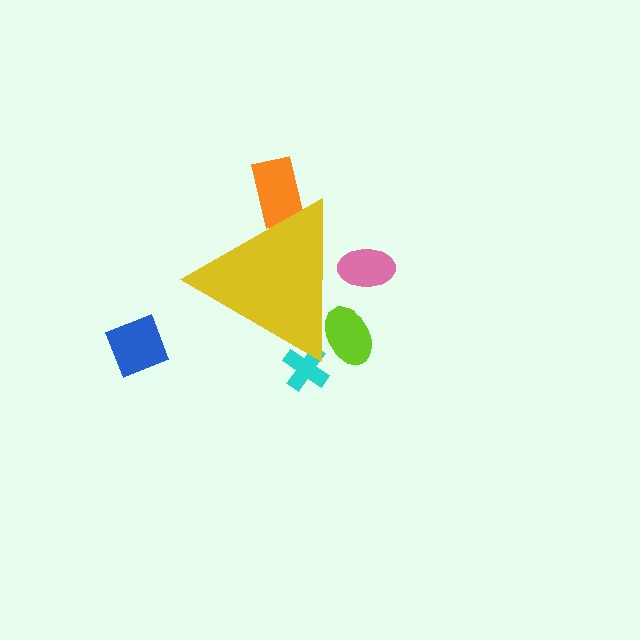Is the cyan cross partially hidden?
Yes, the cyan cross is partially hidden behind the yellow triangle.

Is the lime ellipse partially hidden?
Yes, the lime ellipse is partially hidden behind the yellow triangle.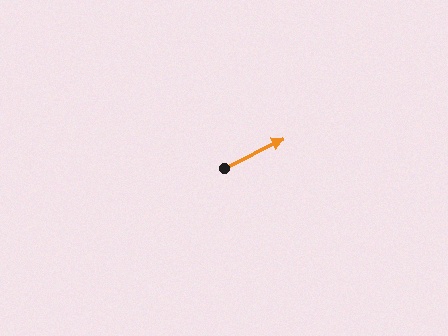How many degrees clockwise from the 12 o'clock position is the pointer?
Approximately 63 degrees.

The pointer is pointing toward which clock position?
Roughly 2 o'clock.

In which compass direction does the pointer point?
Northeast.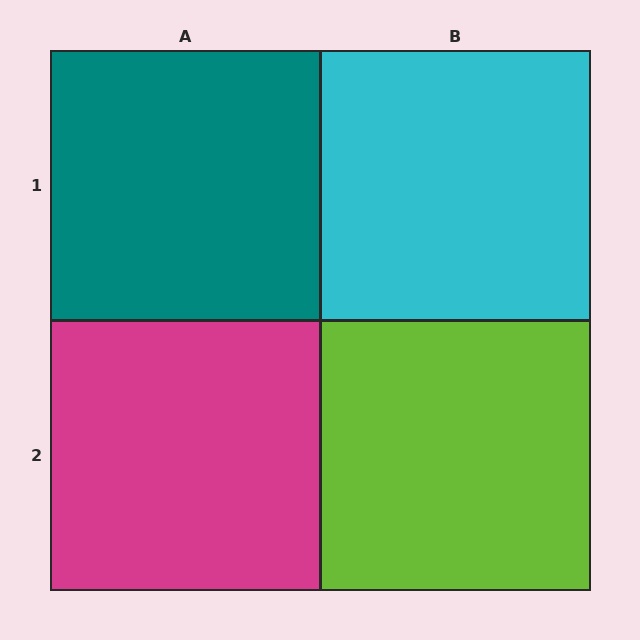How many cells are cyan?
1 cell is cyan.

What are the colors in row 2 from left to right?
Magenta, lime.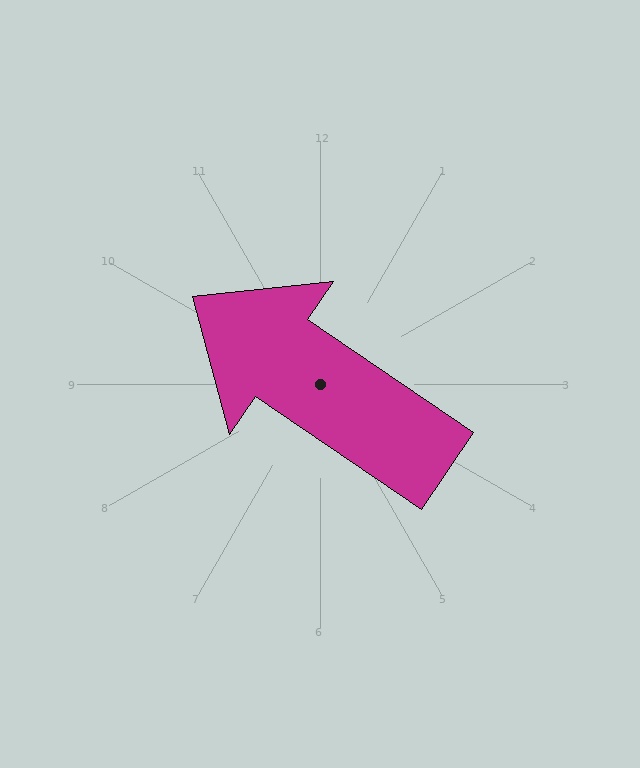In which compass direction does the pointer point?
Northwest.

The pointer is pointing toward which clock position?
Roughly 10 o'clock.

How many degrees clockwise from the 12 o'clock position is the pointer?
Approximately 304 degrees.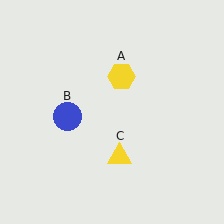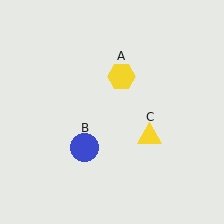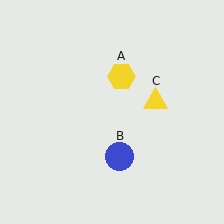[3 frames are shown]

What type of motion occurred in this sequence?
The blue circle (object B), yellow triangle (object C) rotated counterclockwise around the center of the scene.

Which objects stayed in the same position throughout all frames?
Yellow hexagon (object A) remained stationary.